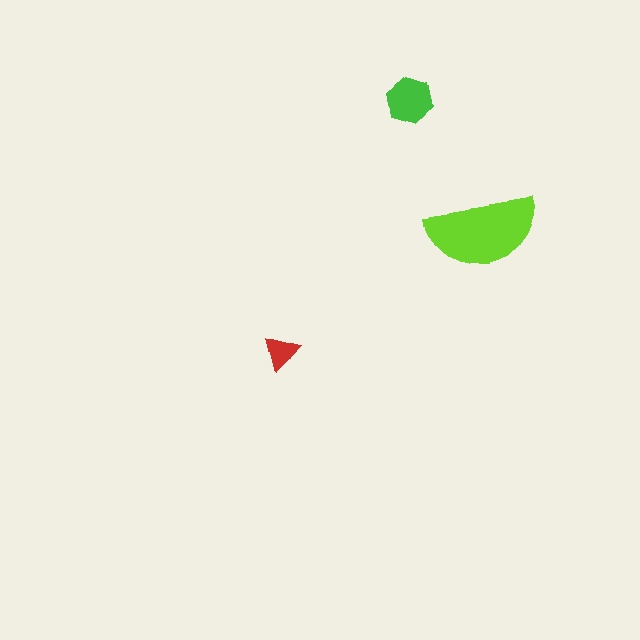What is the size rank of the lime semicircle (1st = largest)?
1st.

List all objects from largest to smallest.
The lime semicircle, the green hexagon, the red triangle.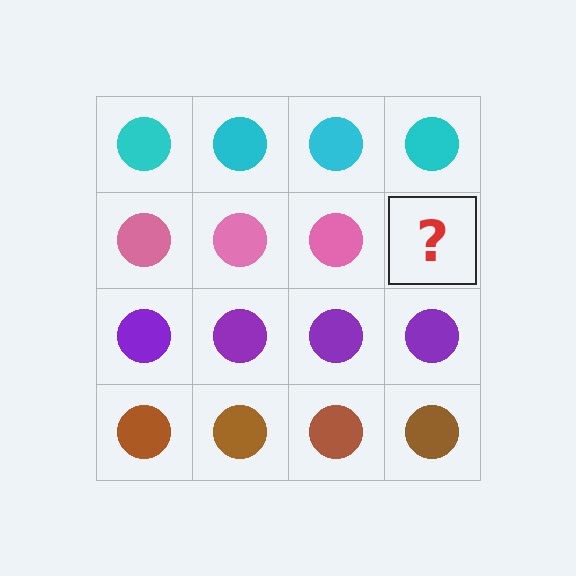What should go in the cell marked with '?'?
The missing cell should contain a pink circle.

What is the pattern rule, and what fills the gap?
The rule is that each row has a consistent color. The gap should be filled with a pink circle.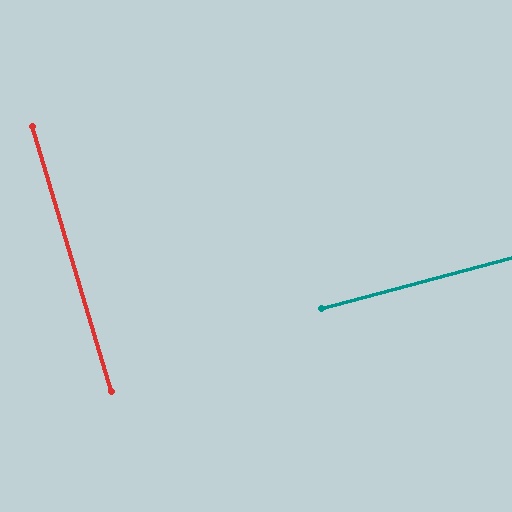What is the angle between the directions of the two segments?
Approximately 89 degrees.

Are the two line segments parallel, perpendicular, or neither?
Perpendicular — they meet at approximately 89°.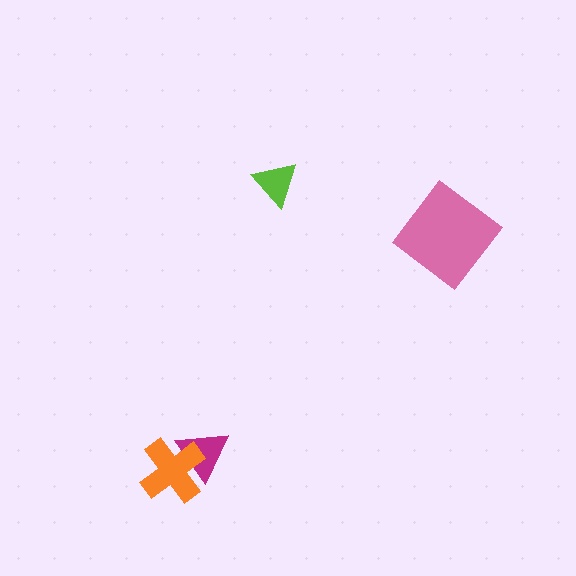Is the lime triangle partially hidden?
No, no other shape covers it.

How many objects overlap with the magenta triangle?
1 object overlaps with the magenta triangle.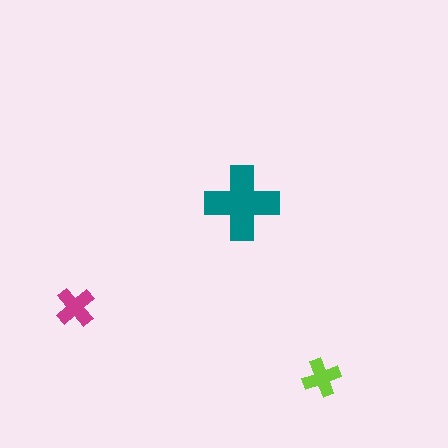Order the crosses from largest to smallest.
the teal one, the magenta one, the lime one.